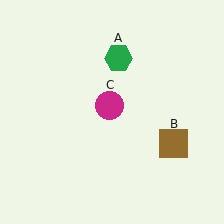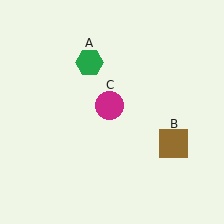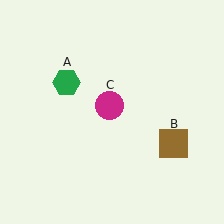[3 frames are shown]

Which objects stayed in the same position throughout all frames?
Brown square (object B) and magenta circle (object C) remained stationary.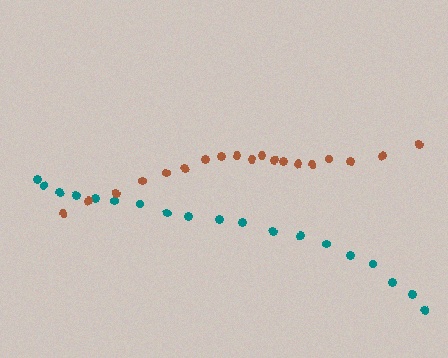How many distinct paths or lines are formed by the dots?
There are 2 distinct paths.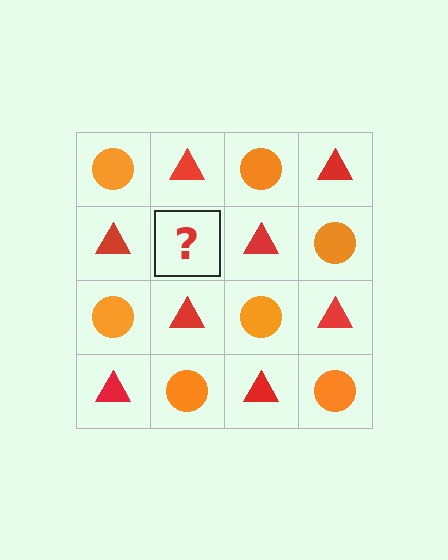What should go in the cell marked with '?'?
The missing cell should contain an orange circle.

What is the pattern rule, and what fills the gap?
The rule is that it alternates orange circle and red triangle in a checkerboard pattern. The gap should be filled with an orange circle.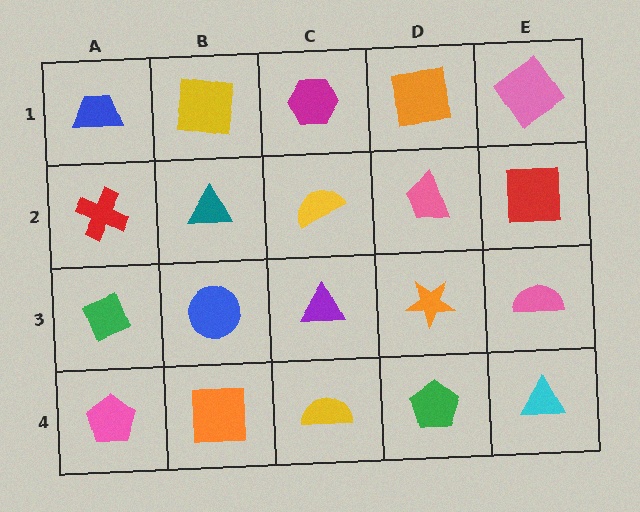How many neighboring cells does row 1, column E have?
2.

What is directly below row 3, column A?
A pink pentagon.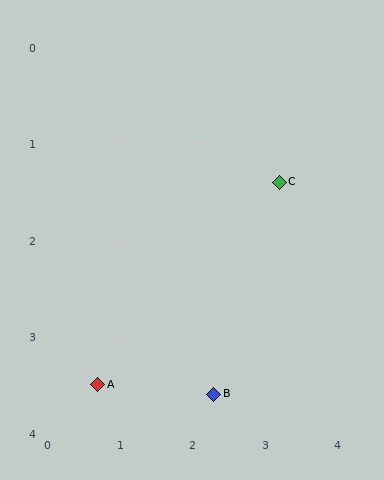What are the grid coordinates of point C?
Point C is at approximately (3.2, 1.4).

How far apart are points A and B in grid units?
Points A and B are about 1.6 grid units apart.